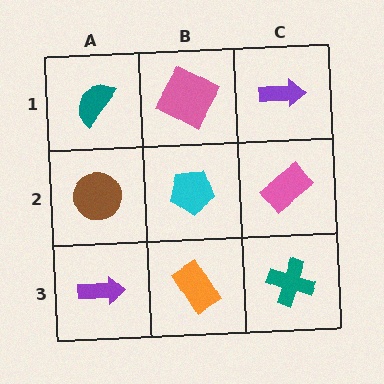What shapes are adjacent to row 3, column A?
A brown circle (row 2, column A), an orange rectangle (row 3, column B).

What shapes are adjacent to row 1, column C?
A pink rectangle (row 2, column C), a pink square (row 1, column B).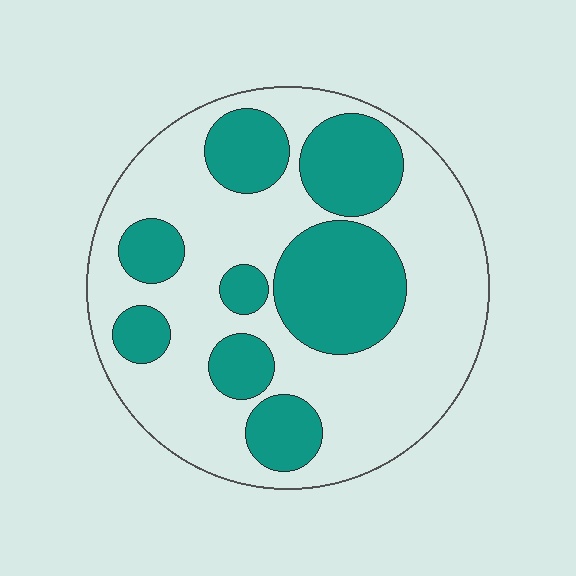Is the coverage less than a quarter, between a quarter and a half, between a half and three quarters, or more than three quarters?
Between a quarter and a half.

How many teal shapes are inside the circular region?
8.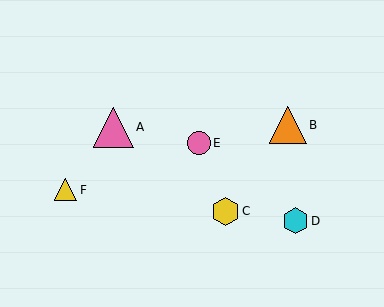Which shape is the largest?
The pink triangle (labeled A) is the largest.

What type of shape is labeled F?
Shape F is a yellow triangle.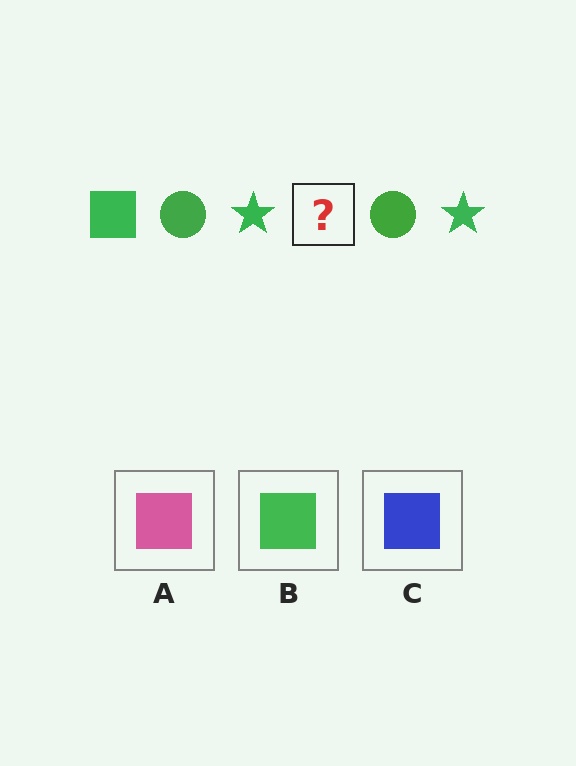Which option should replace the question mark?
Option B.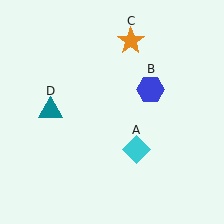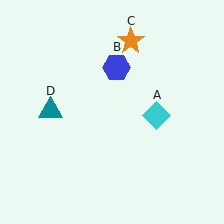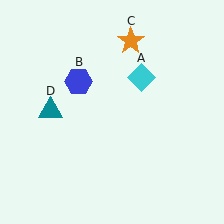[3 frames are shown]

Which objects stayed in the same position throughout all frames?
Orange star (object C) and teal triangle (object D) remained stationary.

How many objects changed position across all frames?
2 objects changed position: cyan diamond (object A), blue hexagon (object B).